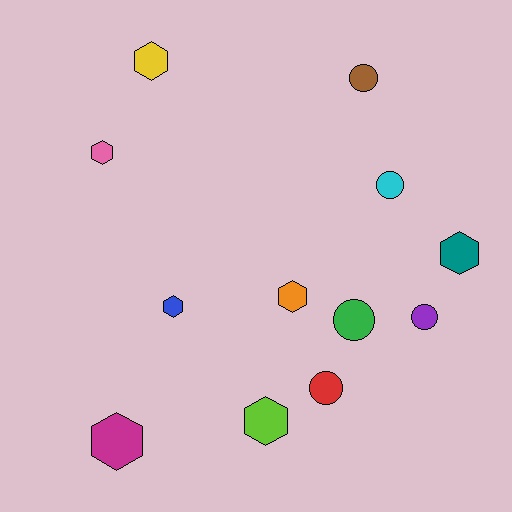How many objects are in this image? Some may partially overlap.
There are 12 objects.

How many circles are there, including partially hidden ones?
There are 5 circles.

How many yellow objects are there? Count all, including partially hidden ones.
There is 1 yellow object.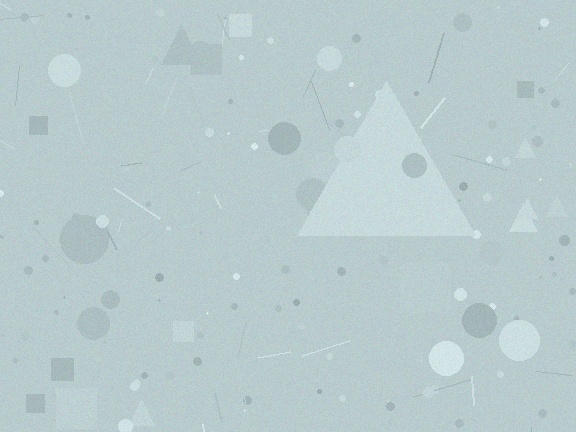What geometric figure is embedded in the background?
A triangle is embedded in the background.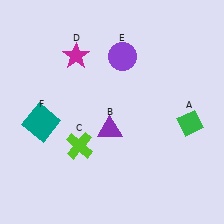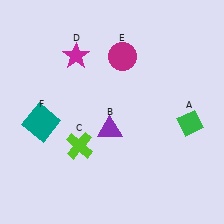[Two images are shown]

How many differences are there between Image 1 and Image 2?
There is 1 difference between the two images.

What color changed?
The circle (E) changed from purple in Image 1 to magenta in Image 2.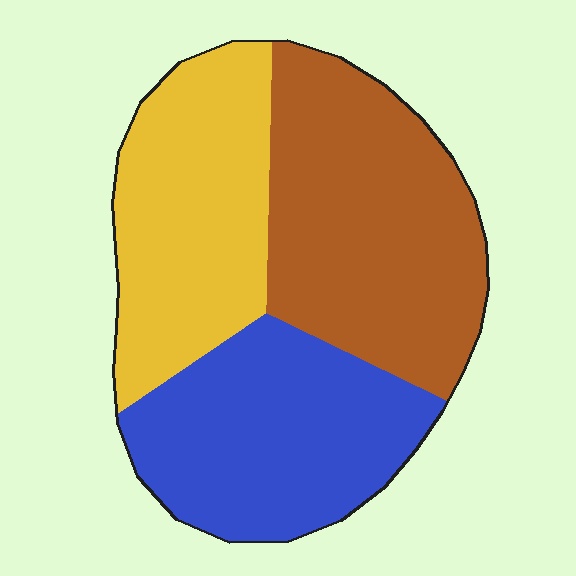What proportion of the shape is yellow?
Yellow covers about 30% of the shape.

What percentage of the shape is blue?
Blue takes up about one third (1/3) of the shape.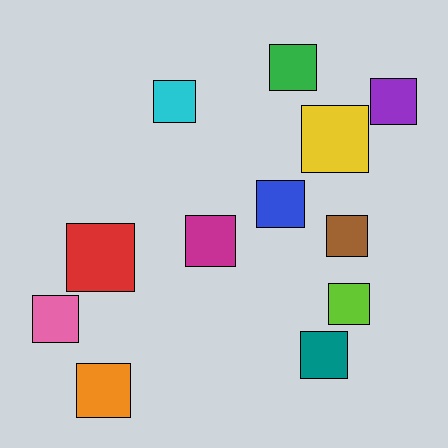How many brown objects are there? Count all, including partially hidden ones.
There is 1 brown object.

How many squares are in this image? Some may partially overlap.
There are 12 squares.